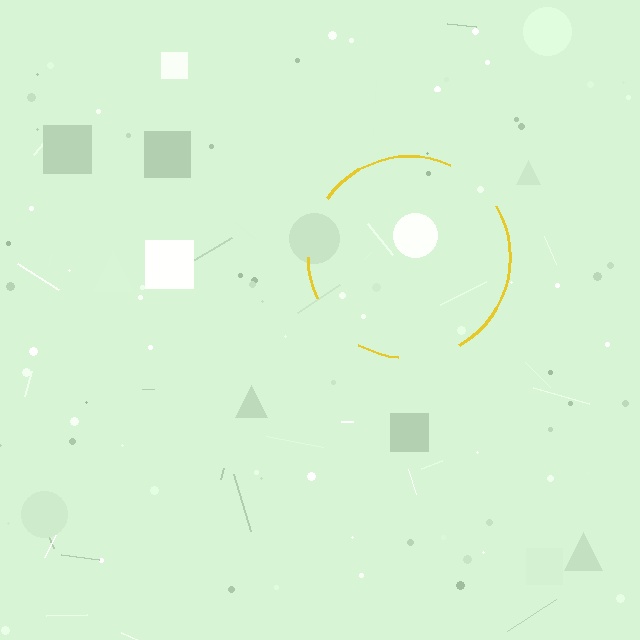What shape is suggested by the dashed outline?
The dashed outline suggests a circle.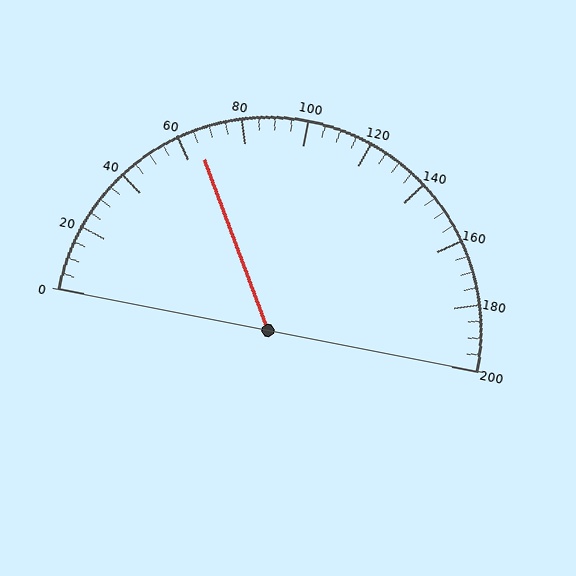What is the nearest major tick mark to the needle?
The nearest major tick mark is 60.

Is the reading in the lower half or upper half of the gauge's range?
The reading is in the lower half of the range (0 to 200).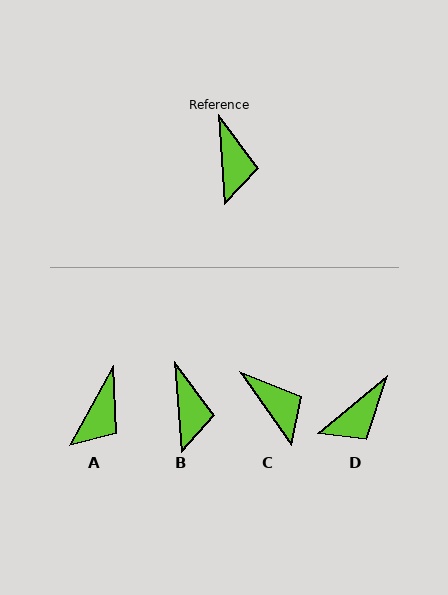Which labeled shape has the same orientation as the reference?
B.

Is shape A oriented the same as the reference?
No, it is off by about 33 degrees.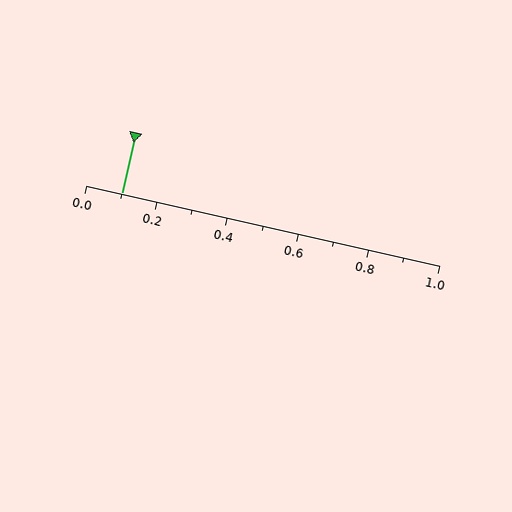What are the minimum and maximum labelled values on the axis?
The axis runs from 0.0 to 1.0.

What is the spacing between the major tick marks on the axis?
The major ticks are spaced 0.2 apart.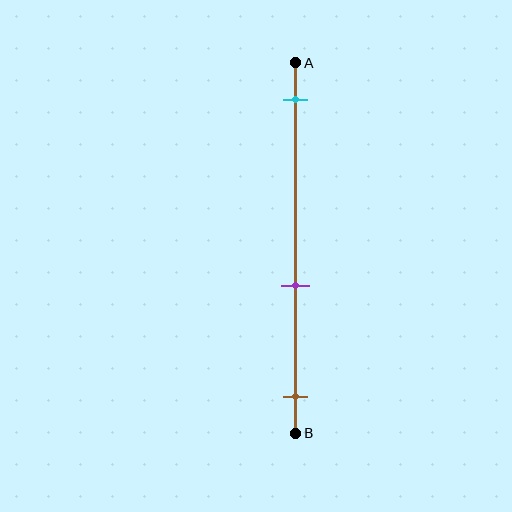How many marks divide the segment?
There are 3 marks dividing the segment.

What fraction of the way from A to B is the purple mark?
The purple mark is approximately 60% (0.6) of the way from A to B.